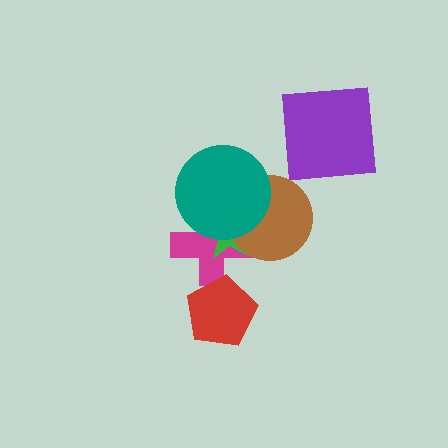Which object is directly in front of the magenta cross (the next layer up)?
The red pentagon is directly in front of the magenta cross.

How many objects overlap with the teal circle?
3 objects overlap with the teal circle.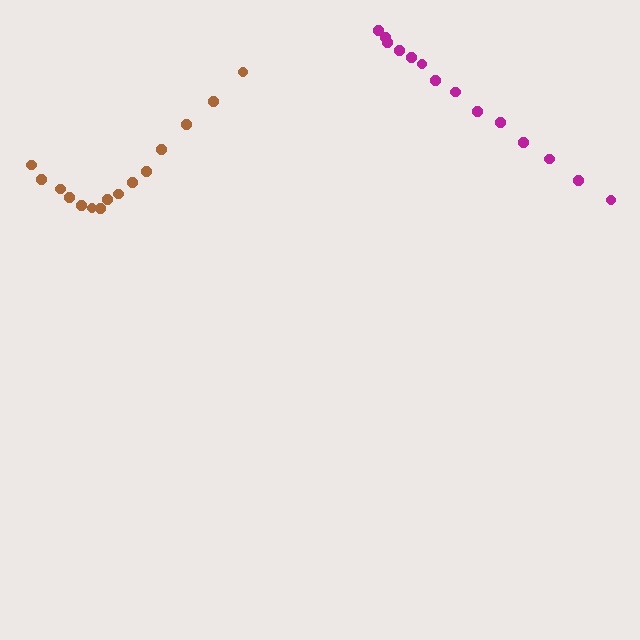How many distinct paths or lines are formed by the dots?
There are 2 distinct paths.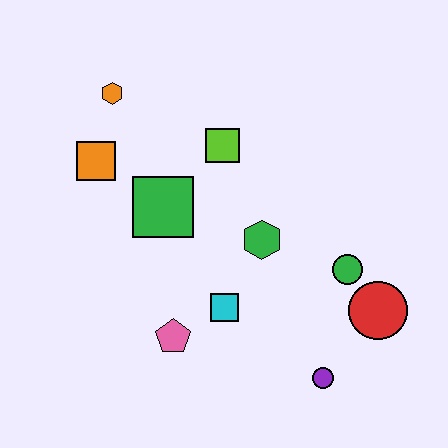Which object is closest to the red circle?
The green circle is closest to the red circle.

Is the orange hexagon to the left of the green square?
Yes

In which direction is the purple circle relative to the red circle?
The purple circle is below the red circle.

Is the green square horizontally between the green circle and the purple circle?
No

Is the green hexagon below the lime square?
Yes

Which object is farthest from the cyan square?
The orange hexagon is farthest from the cyan square.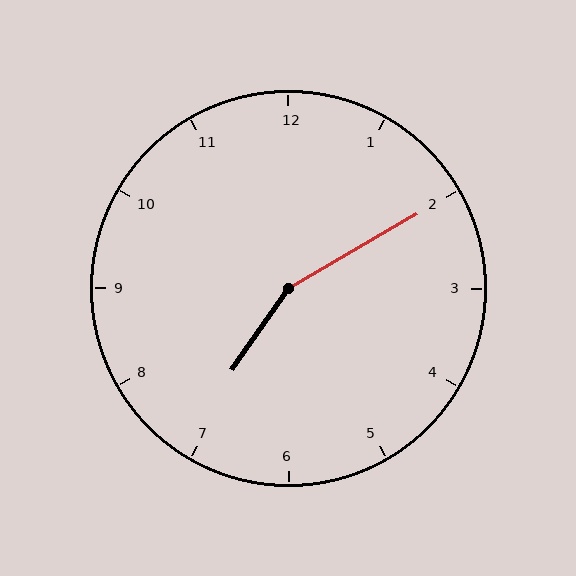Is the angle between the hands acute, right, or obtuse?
It is obtuse.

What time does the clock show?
7:10.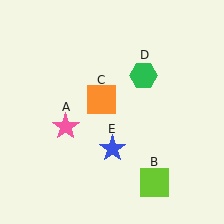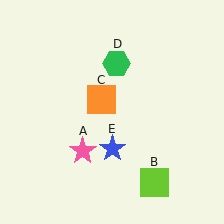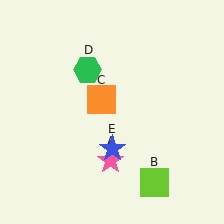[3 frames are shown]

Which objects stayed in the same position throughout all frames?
Lime square (object B) and orange square (object C) and blue star (object E) remained stationary.